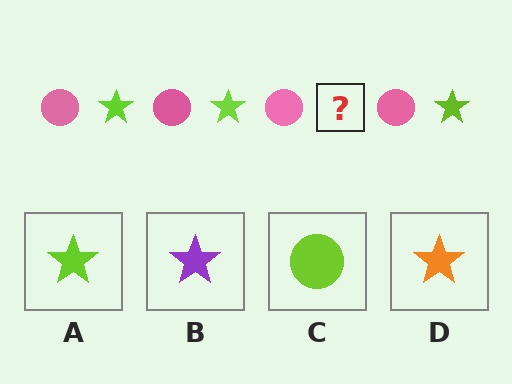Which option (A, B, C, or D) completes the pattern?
A.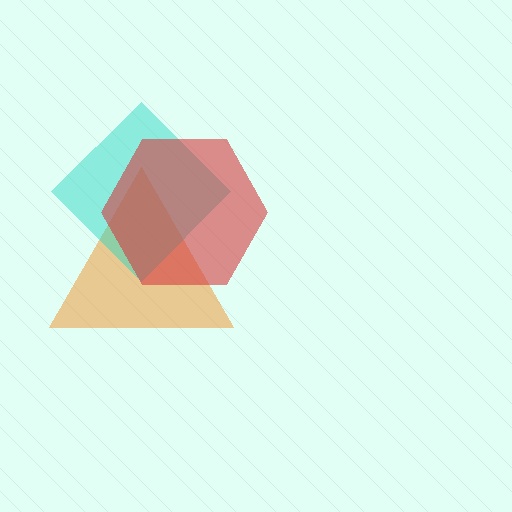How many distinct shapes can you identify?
There are 3 distinct shapes: an orange triangle, a cyan diamond, a red hexagon.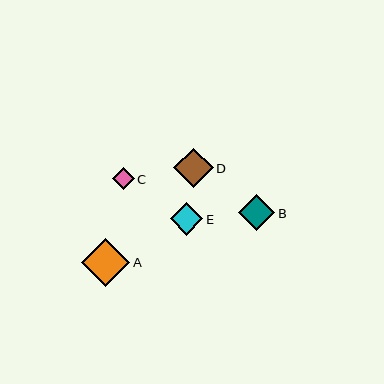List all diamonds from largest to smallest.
From largest to smallest: A, D, B, E, C.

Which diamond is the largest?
Diamond A is the largest with a size of approximately 48 pixels.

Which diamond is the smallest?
Diamond C is the smallest with a size of approximately 22 pixels.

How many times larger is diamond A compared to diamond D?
Diamond A is approximately 1.2 times the size of diamond D.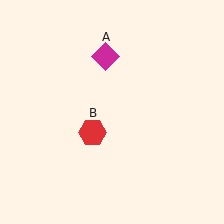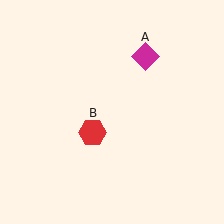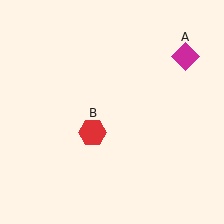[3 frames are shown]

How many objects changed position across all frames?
1 object changed position: magenta diamond (object A).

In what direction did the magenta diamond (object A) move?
The magenta diamond (object A) moved right.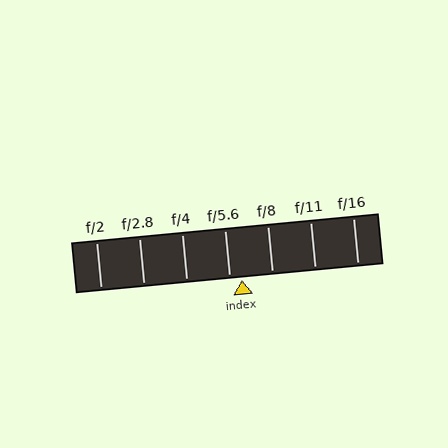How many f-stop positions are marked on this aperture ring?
There are 7 f-stop positions marked.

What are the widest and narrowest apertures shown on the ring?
The widest aperture shown is f/2 and the narrowest is f/16.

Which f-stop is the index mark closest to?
The index mark is closest to f/5.6.